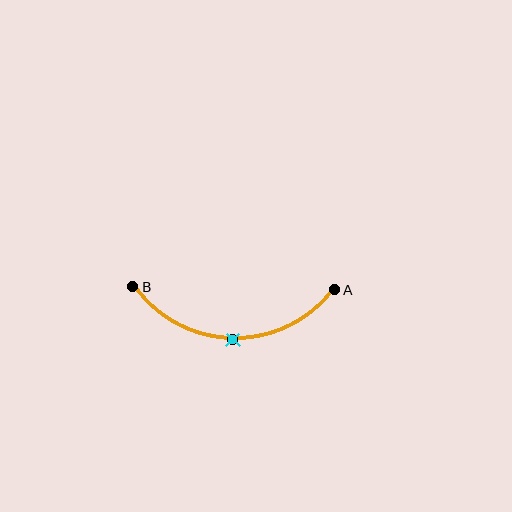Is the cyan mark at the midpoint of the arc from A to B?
Yes. The cyan mark lies on the arc at equal arc-length from both A and B — it is the arc midpoint.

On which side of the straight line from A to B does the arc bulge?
The arc bulges below the straight line connecting A and B.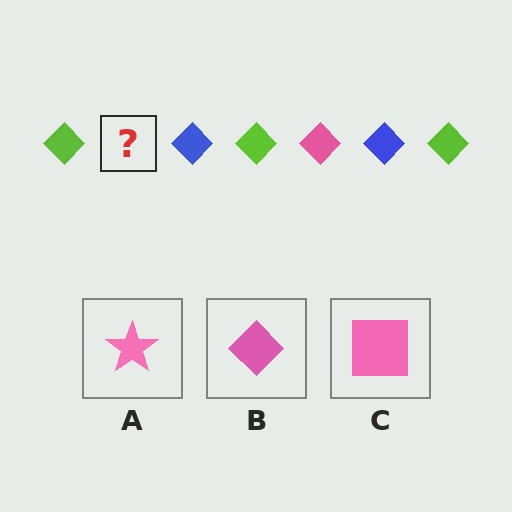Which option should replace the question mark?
Option B.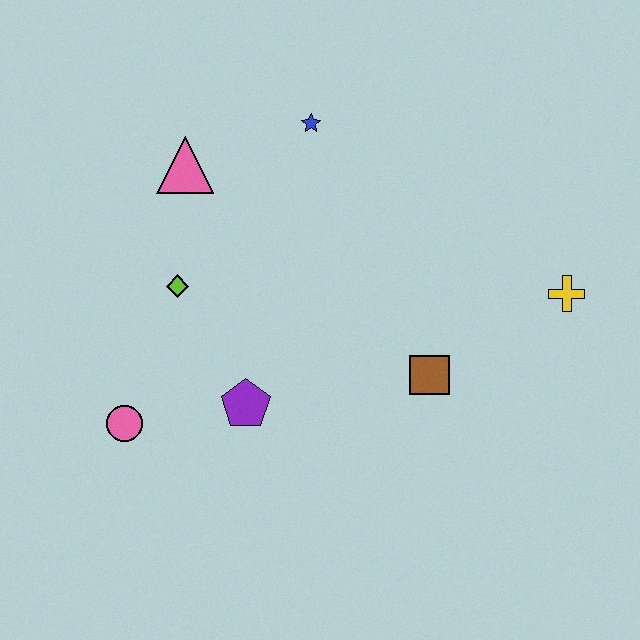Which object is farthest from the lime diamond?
The yellow cross is farthest from the lime diamond.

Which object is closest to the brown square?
The yellow cross is closest to the brown square.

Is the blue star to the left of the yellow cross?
Yes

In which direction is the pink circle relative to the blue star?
The pink circle is below the blue star.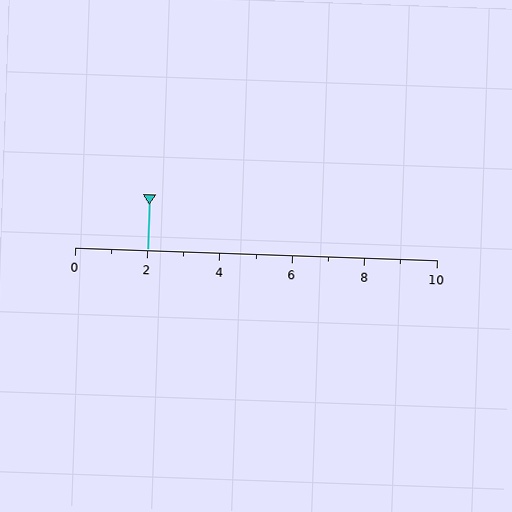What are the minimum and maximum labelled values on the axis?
The axis runs from 0 to 10.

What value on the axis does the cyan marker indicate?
The marker indicates approximately 2.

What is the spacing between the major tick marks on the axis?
The major ticks are spaced 2 apart.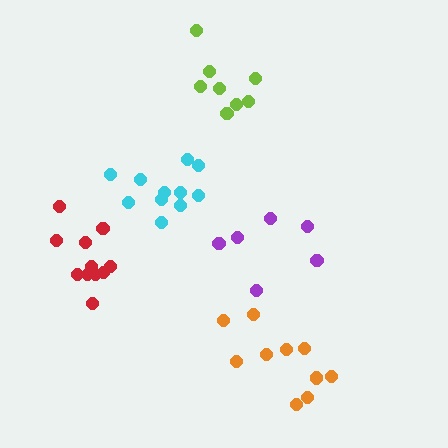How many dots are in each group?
Group 1: 6 dots, Group 2: 10 dots, Group 3: 11 dots, Group 4: 11 dots, Group 5: 8 dots (46 total).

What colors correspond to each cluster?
The clusters are colored: purple, orange, cyan, red, lime.